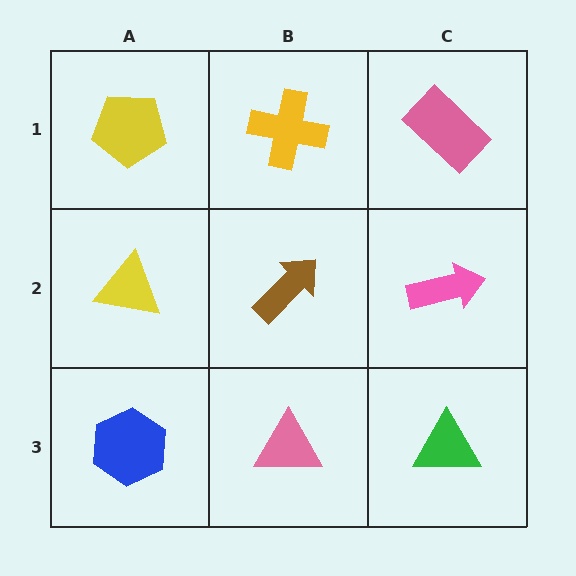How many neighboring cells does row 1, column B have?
3.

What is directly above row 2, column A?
A yellow pentagon.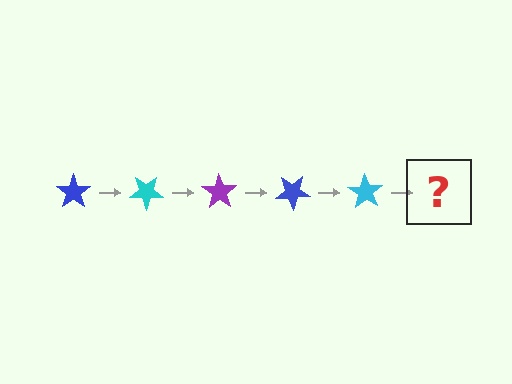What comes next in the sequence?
The next element should be a purple star, rotated 175 degrees from the start.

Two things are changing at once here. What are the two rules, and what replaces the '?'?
The two rules are that it rotates 35 degrees each step and the color cycles through blue, cyan, and purple. The '?' should be a purple star, rotated 175 degrees from the start.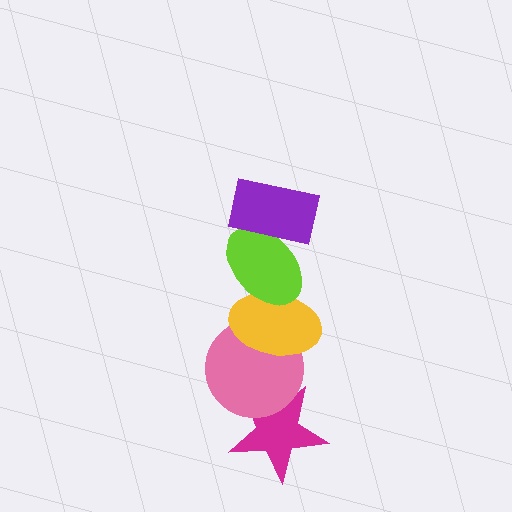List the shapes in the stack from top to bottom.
From top to bottom: the purple rectangle, the lime ellipse, the yellow ellipse, the pink circle, the magenta star.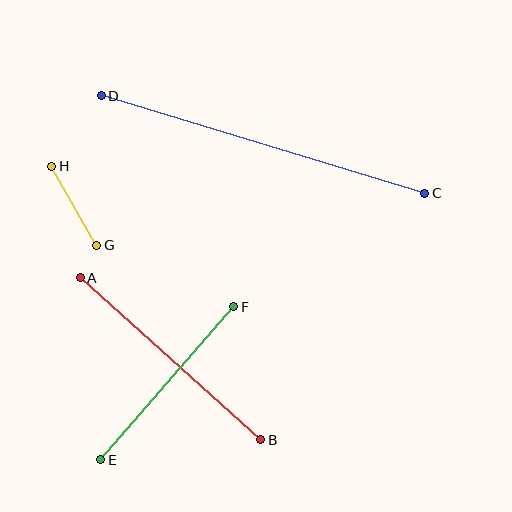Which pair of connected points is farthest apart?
Points C and D are farthest apart.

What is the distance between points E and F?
The distance is approximately 203 pixels.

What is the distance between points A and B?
The distance is approximately 243 pixels.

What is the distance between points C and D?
The distance is approximately 338 pixels.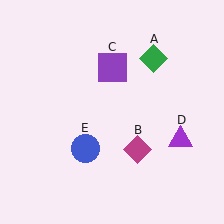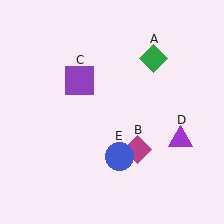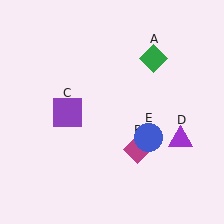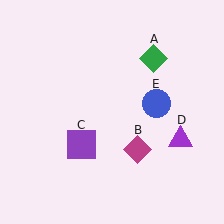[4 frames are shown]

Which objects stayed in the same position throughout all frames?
Green diamond (object A) and magenta diamond (object B) and purple triangle (object D) remained stationary.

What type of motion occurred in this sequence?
The purple square (object C), blue circle (object E) rotated counterclockwise around the center of the scene.